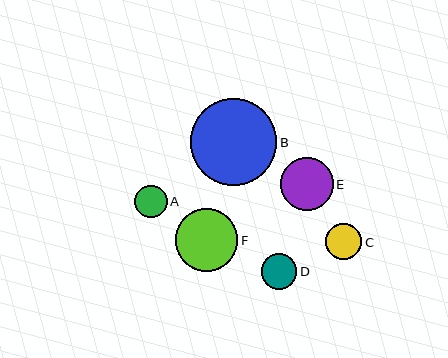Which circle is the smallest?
Circle A is the smallest with a size of approximately 33 pixels.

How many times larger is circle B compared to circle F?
Circle B is approximately 1.4 times the size of circle F.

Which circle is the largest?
Circle B is the largest with a size of approximately 86 pixels.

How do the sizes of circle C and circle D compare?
Circle C and circle D are approximately the same size.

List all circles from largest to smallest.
From largest to smallest: B, F, E, C, D, A.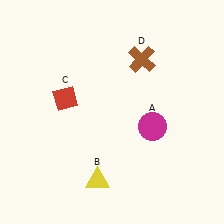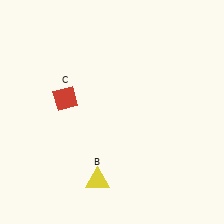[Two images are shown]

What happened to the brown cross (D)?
The brown cross (D) was removed in Image 2. It was in the top-right area of Image 1.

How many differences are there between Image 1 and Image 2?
There are 2 differences between the two images.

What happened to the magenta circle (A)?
The magenta circle (A) was removed in Image 2. It was in the bottom-right area of Image 1.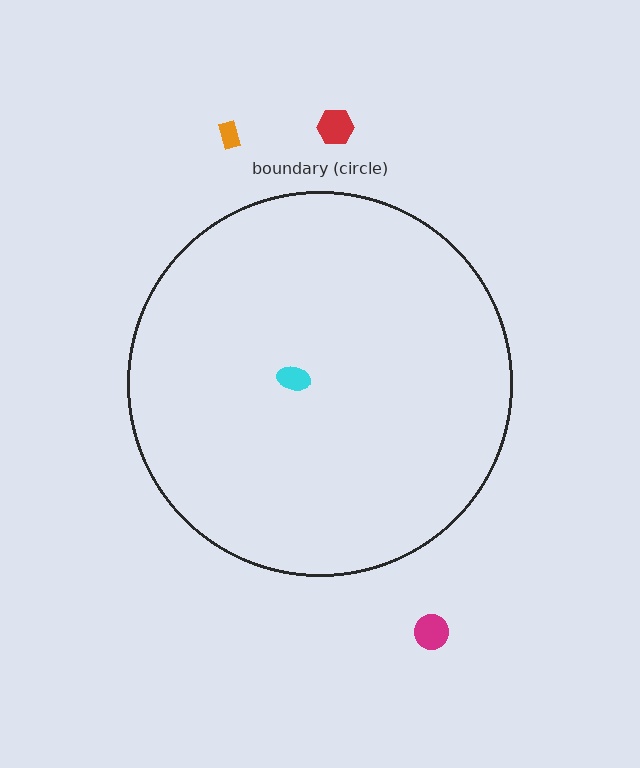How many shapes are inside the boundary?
1 inside, 3 outside.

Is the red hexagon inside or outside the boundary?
Outside.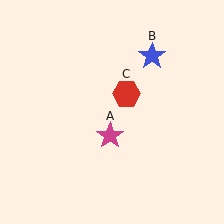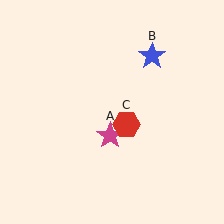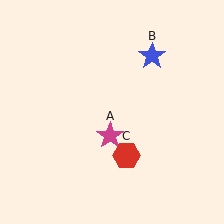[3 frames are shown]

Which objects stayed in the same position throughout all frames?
Magenta star (object A) and blue star (object B) remained stationary.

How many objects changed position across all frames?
1 object changed position: red hexagon (object C).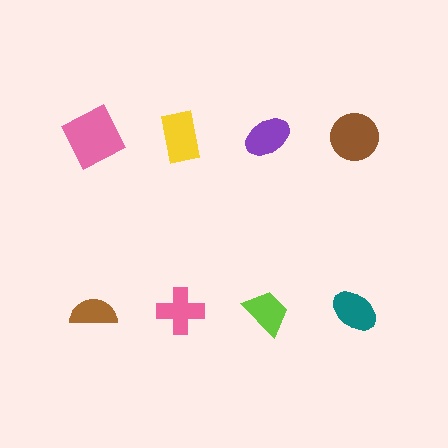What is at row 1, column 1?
A pink square.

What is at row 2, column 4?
A teal ellipse.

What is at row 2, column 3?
A lime trapezoid.